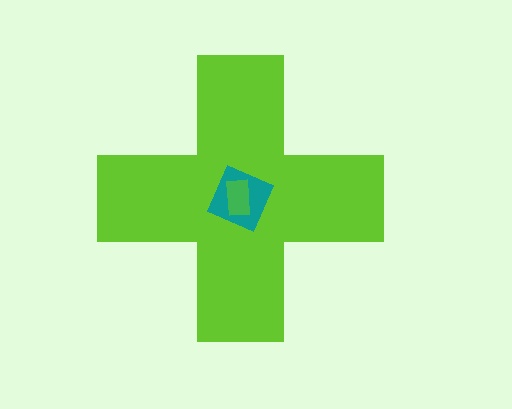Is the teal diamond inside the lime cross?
Yes.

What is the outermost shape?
The lime cross.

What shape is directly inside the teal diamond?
The green rectangle.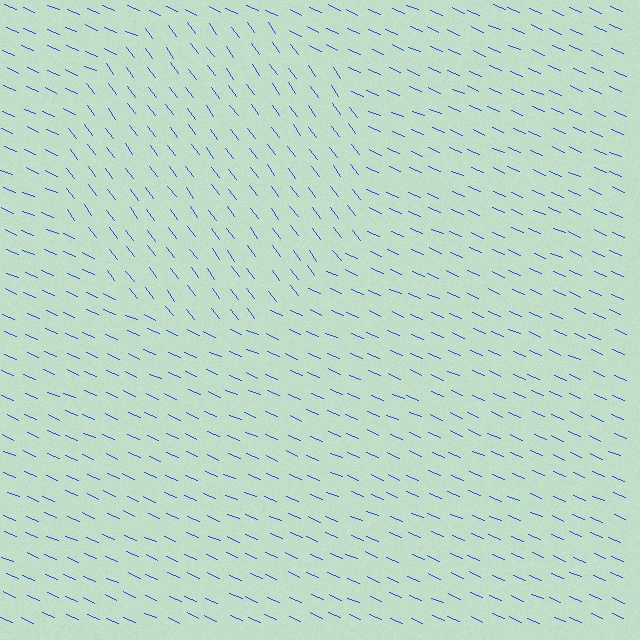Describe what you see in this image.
The image is filled with small blue line segments. A circle region in the image has lines oriented differently from the surrounding lines, creating a visible texture boundary.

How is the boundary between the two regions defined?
The boundary is defined purely by a change in line orientation (approximately 30 degrees difference). All lines are the same color and thickness.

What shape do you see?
I see a circle.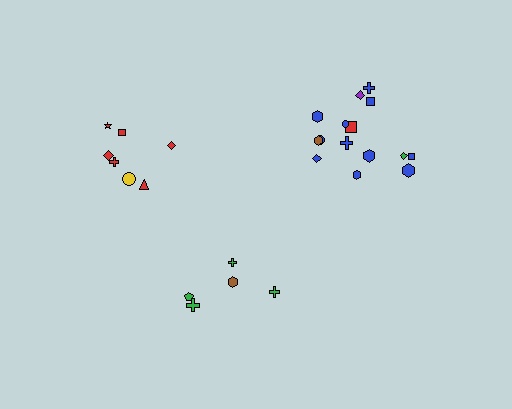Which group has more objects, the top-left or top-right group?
The top-right group.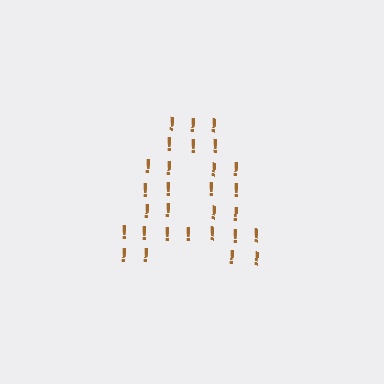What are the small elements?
The small elements are exclamation marks.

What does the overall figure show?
The overall figure shows the letter A.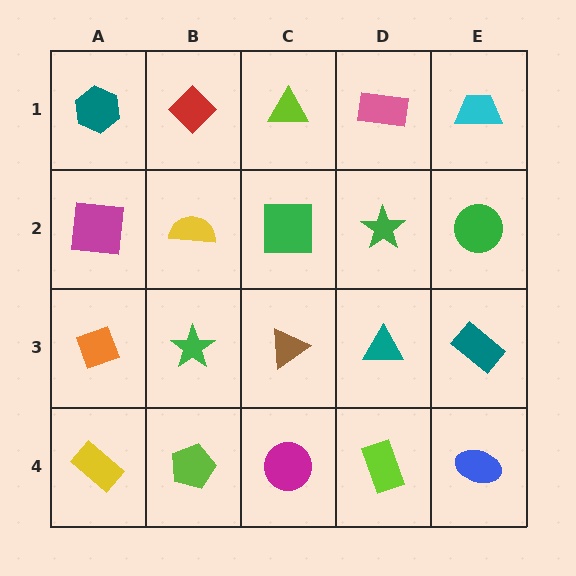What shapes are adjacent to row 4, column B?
A green star (row 3, column B), a yellow rectangle (row 4, column A), a magenta circle (row 4, column C).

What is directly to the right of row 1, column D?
A cyan trapezoid.